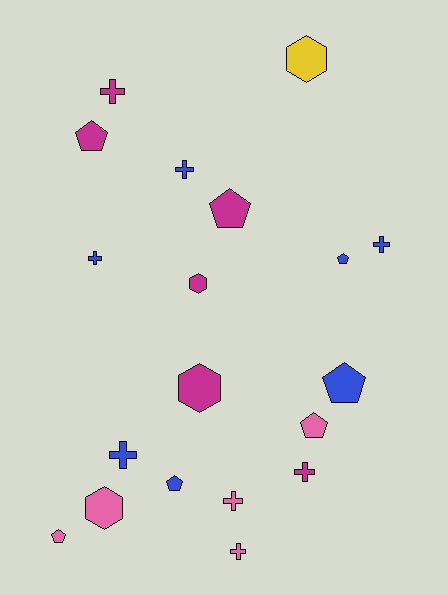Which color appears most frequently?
Blue, with 7 objects.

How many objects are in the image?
There are 19 objects.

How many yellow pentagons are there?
There are no yellow pentagons.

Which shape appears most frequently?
Cross, with 8 objects.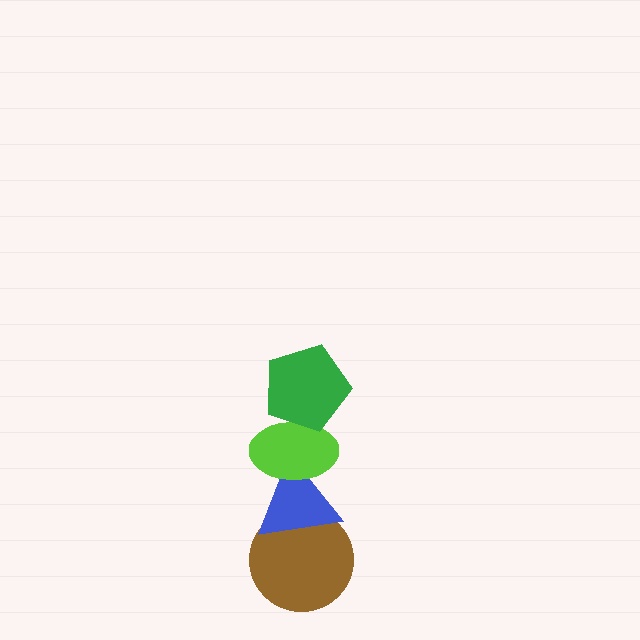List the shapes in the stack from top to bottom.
From top to bottom: the green pentagon, the lime ellipse, the blue triangle, the brown circle.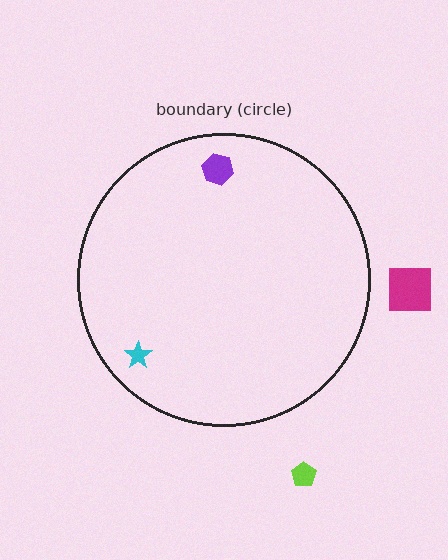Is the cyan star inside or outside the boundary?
Inside.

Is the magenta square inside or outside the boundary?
Outside.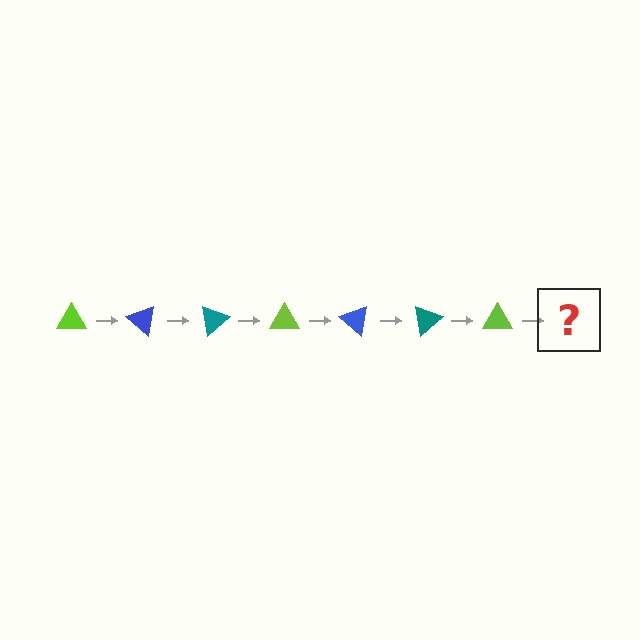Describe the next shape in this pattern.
It should be a blue triangle, rotated 280 degrees from the start.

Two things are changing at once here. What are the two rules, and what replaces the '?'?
The two rules are that it rotates 40 degrees each step and the color cycles through lime, blue, and teal. The '?' should be a blue triangle, rotated 280 degrees from the start.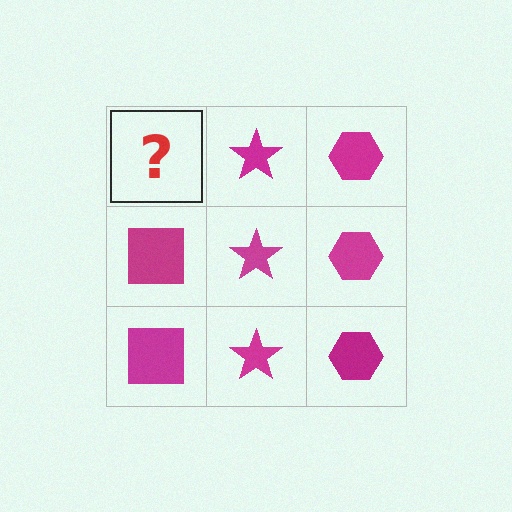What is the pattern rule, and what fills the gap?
The rule is that each column has a consistent shape. The gap should be filled with a magenta square.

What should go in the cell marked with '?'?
The missing cell should contain a magenta square.